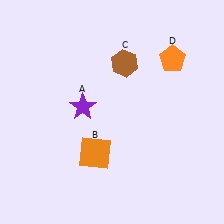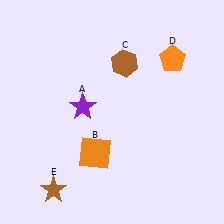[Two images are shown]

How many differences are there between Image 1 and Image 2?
There is 1 difference between the two images.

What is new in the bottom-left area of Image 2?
A brown star (E) was added in the bottom-left area of Image 2.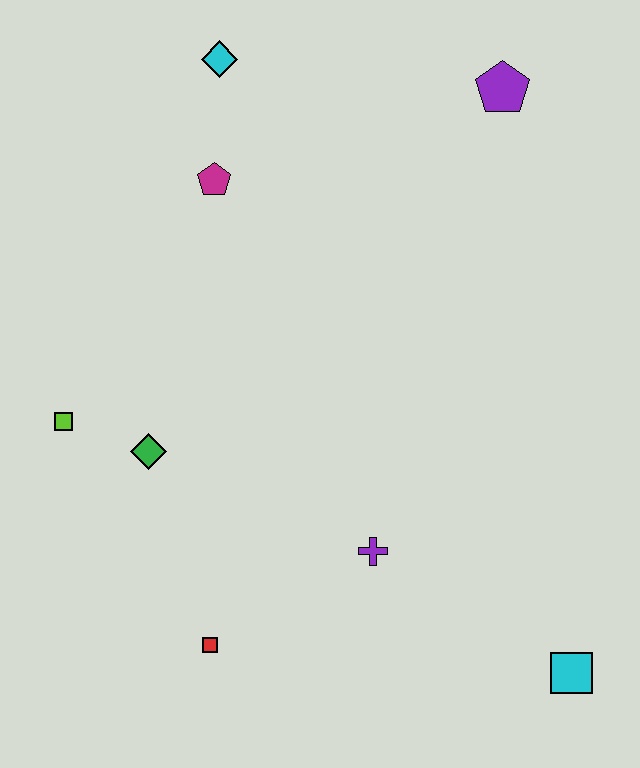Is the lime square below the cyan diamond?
Yes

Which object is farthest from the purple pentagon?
The red square is farthest from the purple pentagon.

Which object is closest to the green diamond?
The lime square is closest to the green diamond.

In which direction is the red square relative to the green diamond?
The red square is below the green diamond.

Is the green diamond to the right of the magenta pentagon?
No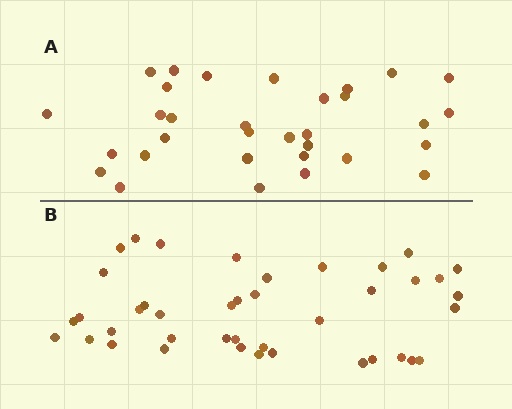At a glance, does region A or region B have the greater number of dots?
Region B (the bottom region) has more dots.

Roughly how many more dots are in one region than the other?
Region B has roughly 8 or so more dots than region A.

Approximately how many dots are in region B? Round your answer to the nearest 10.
About 40 dots. (The exact count is 41, which rounds to 40.)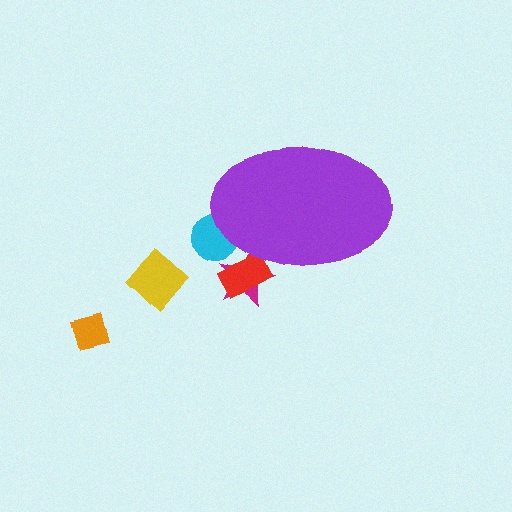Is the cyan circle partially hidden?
Yes, the cyan circle is partially hidden behind the purple ellipse.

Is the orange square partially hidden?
No, the orange square is fully visible.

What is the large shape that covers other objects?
A purple ellipse.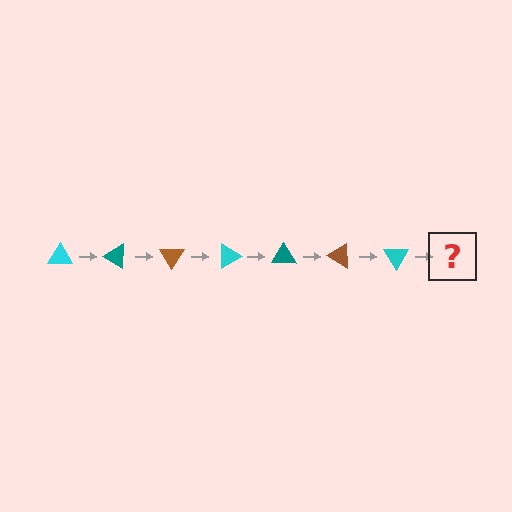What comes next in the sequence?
The next element should be a teal triangle, rotated 210 degrees from the start.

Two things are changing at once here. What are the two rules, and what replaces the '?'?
The two rules are that it rotates 30 degrees each step and the color cycles through cyan, teal, and brown. The '?' should be a teal triangle, rotated 210 degrees from the start.